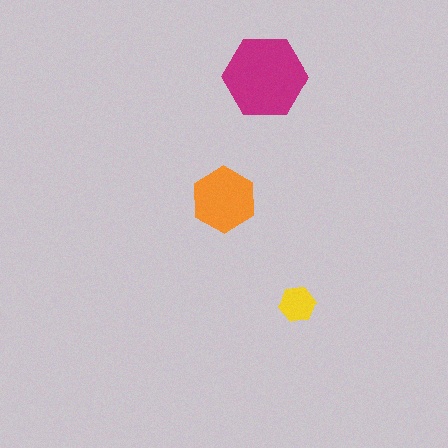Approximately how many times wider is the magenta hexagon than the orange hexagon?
About 1.5 times wider.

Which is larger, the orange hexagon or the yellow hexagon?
The orange one.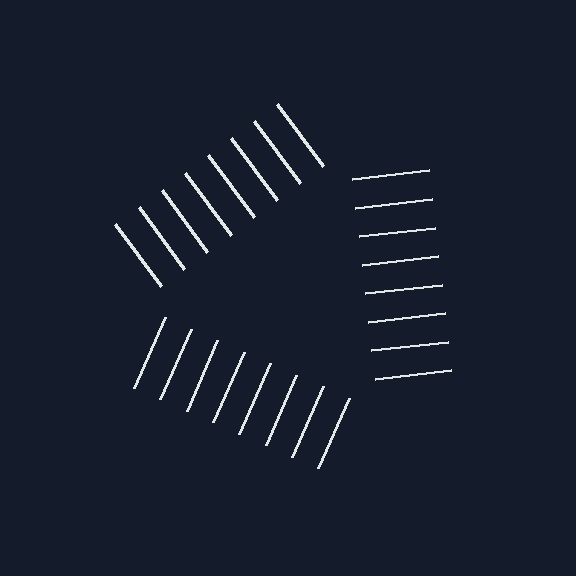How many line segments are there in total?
24 — 8 along each of the 3 edges.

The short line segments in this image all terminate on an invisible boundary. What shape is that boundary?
An illusory triangle — the line segments terminate on its edges but no continuous stroke is drawn.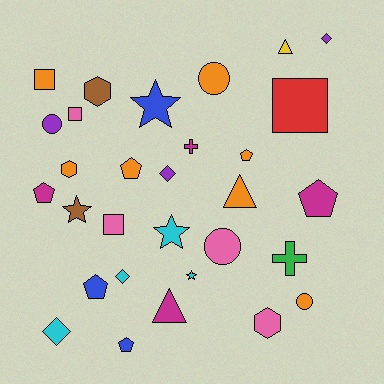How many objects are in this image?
There are 30 objects.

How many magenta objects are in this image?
There are 4 magenta objects.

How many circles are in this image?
There are 4 circles.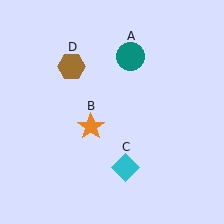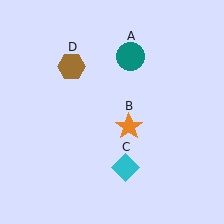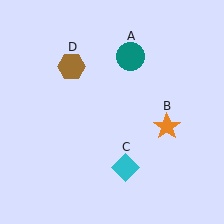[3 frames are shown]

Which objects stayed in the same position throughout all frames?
Teal circle (object A) and cyan diamond (object C) and brown hexagon (object D) remained stationary.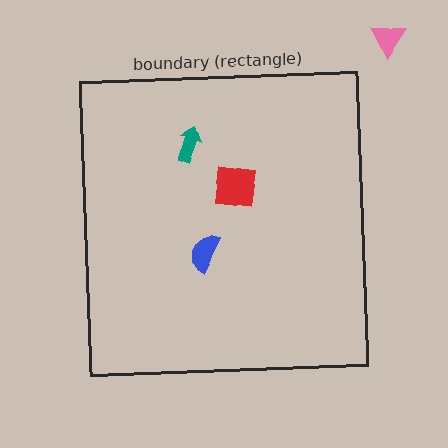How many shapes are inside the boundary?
3 inside, 1 outside.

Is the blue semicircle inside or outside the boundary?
Inside.